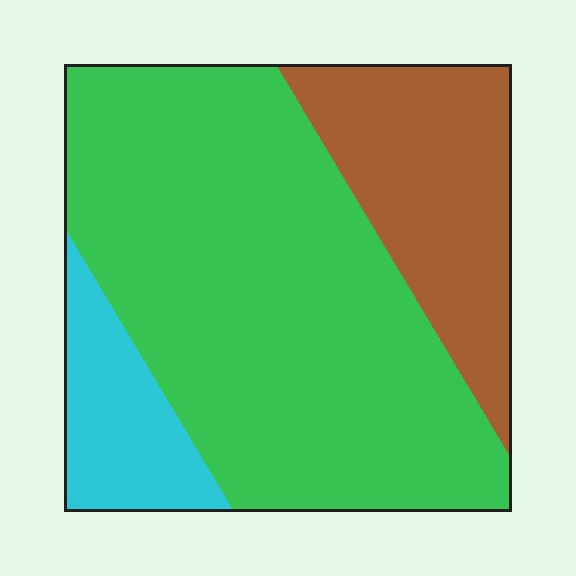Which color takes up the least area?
Cyan, at roughly 10%.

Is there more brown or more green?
Green.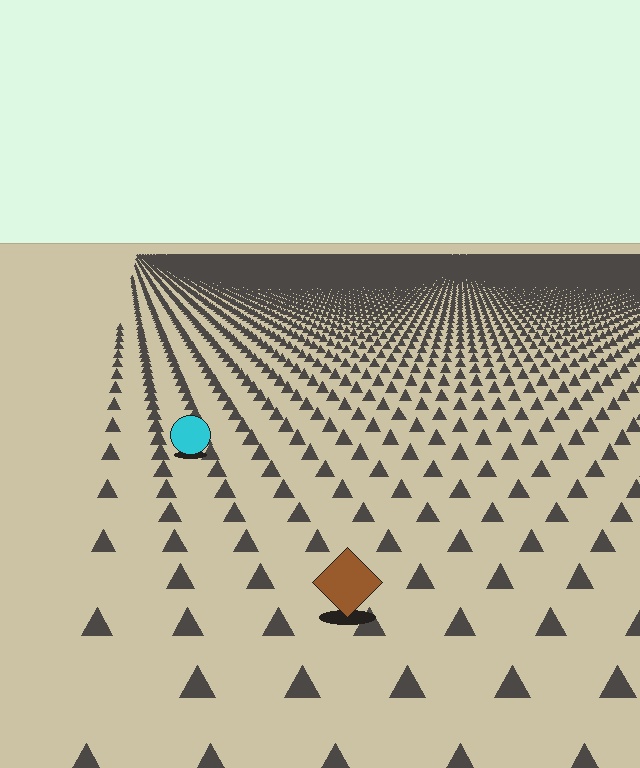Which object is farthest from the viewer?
The cyan circle is farthest from the viewer. It appears smaller and the ground texture around it is denser.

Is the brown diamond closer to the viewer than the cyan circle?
Yes. The brown diamond is closer — you can tell from the texture gradient: the ground texture is coarser near it.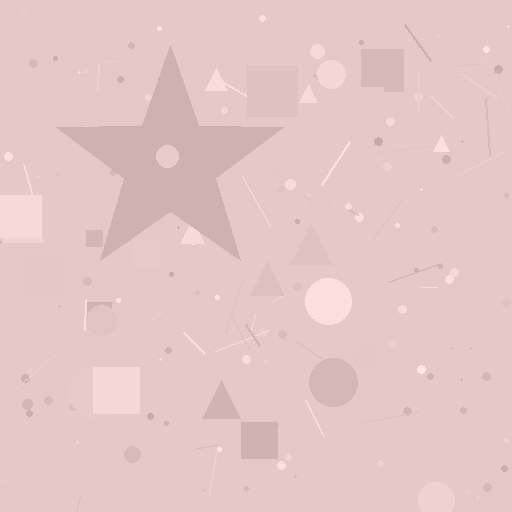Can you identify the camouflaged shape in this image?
The camouflaged shape is a star.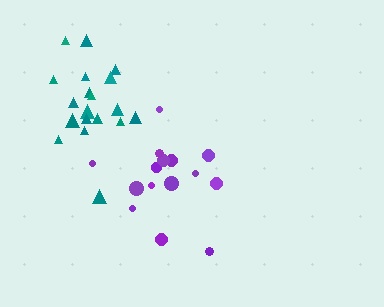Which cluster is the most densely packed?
Purple.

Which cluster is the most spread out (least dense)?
Teal.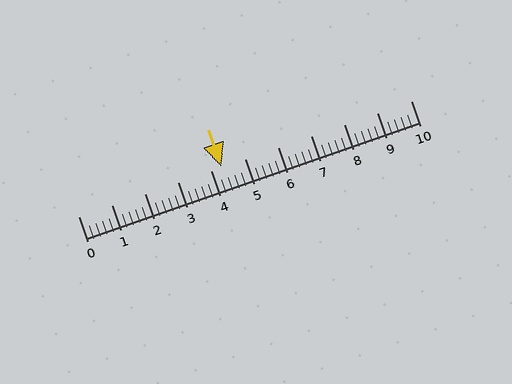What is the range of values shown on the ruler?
The ruler shows values from 0 to 10.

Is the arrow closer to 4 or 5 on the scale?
The arrow is closer to 4.